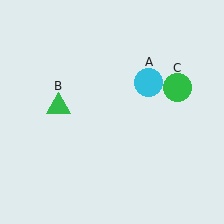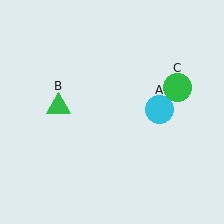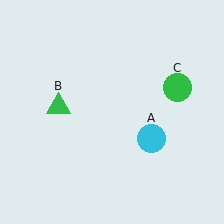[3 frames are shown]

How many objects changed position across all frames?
1 object changed position: cyan circle (object A).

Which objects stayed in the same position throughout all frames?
Green triangle (object B) and green circle (object C) remained stationary.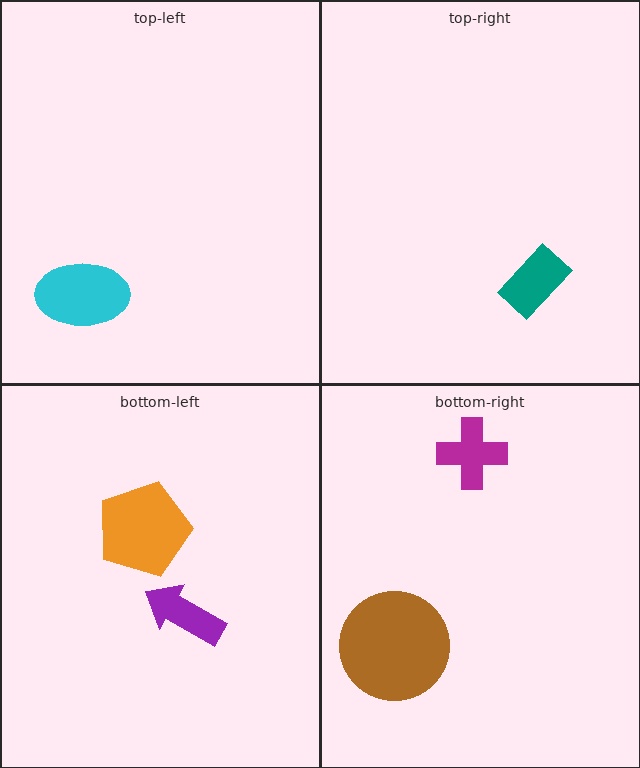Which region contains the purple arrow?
The bottom-left region.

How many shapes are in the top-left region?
1.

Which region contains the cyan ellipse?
The top-left region.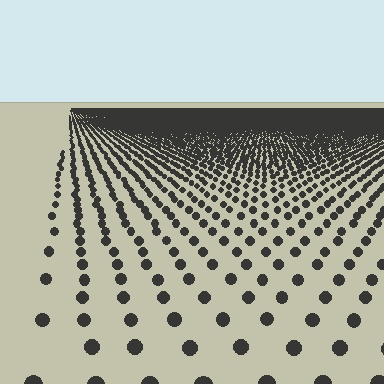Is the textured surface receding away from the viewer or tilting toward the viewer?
The surface is receding away from the viewer. Texture elements get smaller and denser toward the top.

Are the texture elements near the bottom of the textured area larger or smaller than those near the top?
Larger. Near the bottom, elements are closer to the viewer and appear at a bigger on-screen size.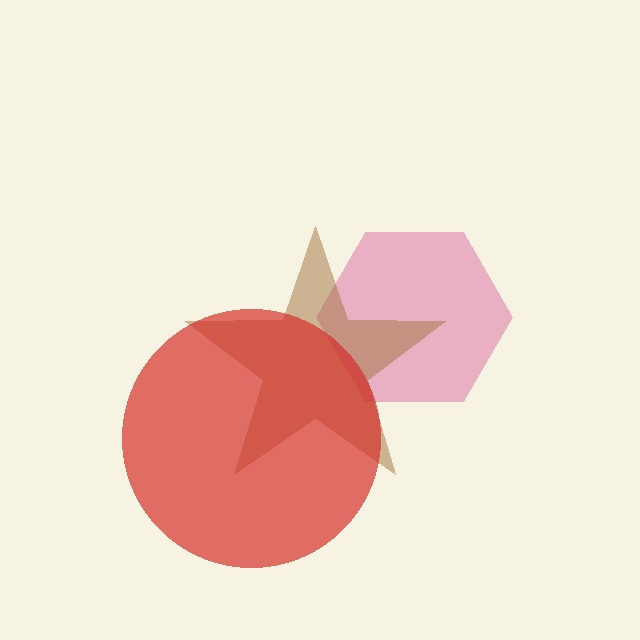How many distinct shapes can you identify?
There are 3 distinct shapes: a pink hexagon, a brown star, a red circle.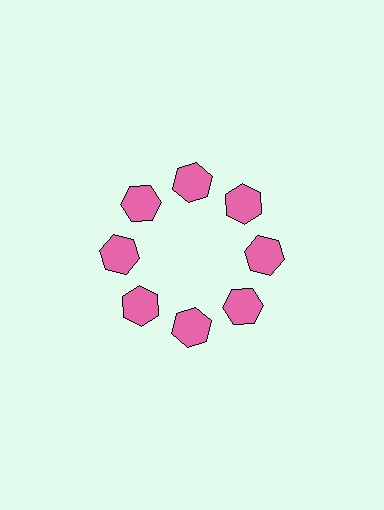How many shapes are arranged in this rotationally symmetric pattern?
There are 8 shapes, arranged in 8 groups of 1.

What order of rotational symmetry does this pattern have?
This pattern has 8-fold rotational symmetry.